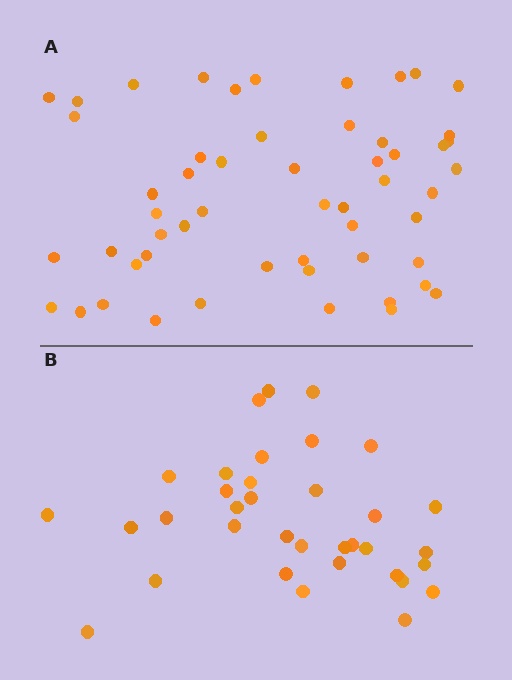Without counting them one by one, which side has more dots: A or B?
Region A (the top region) has more dots.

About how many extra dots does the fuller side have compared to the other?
Region A has approximately 20 more dots than region B.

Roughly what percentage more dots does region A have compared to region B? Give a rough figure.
About 55% more.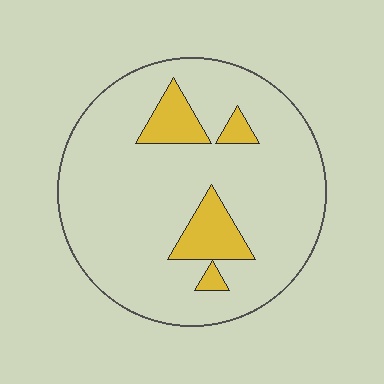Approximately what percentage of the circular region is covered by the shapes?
Approximately 15%.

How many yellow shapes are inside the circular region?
4.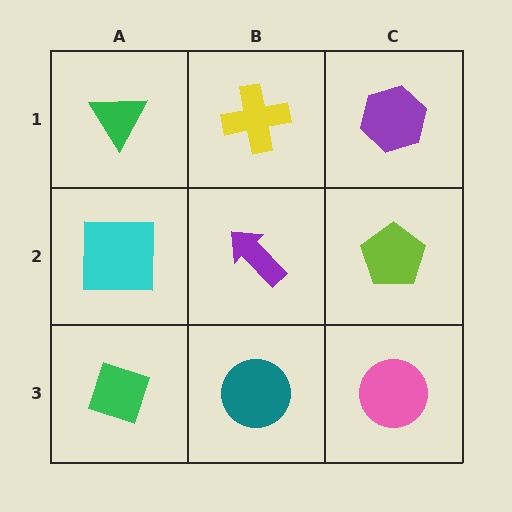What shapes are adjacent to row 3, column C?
A lime pentagon (row 2, column C), a teal circle (row 3, column B).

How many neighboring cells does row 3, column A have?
2.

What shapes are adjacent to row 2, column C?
A purple hexagon (row 1, column C), a pink circle (row 3, column C), a purple arrow (row 2, column B).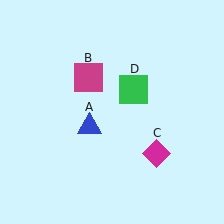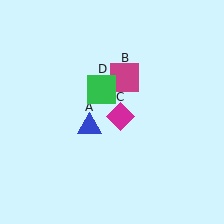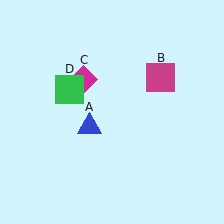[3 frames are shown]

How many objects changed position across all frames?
3 objects changed position: magenta square (object B), magenta diamond (object C), green square (object D).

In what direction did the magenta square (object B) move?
The magenta square (object B) moved right.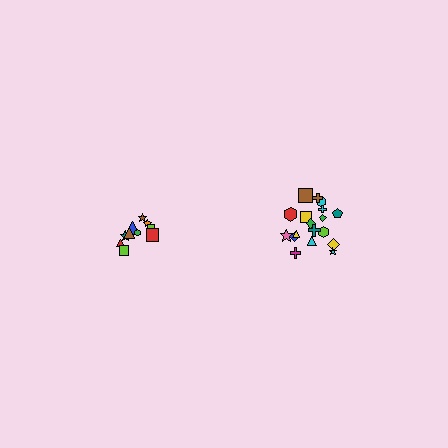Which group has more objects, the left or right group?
The right group.